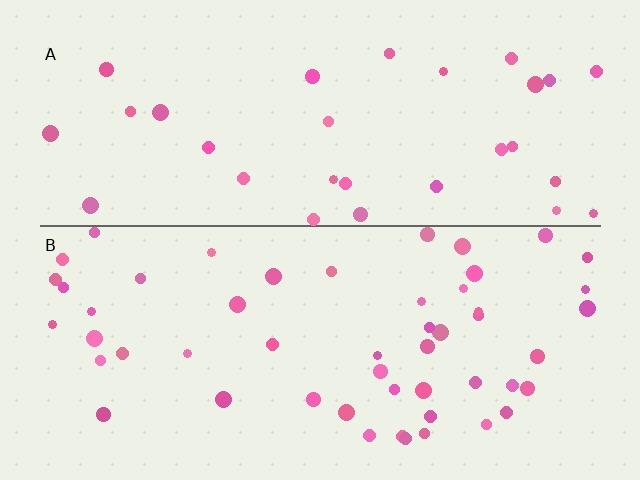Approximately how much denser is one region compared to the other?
Approximately 1.7× — region B over region A.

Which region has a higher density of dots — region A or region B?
B (the bottom).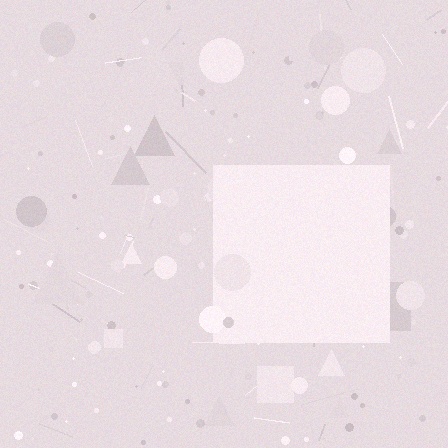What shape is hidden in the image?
A square is hidden in the image.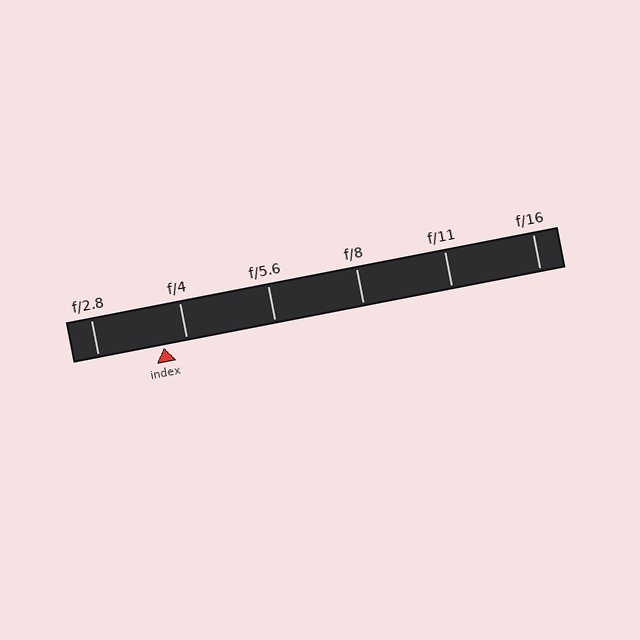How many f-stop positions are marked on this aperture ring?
There are 6 f-stop positions marked.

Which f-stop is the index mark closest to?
The index mark is closest to f/4.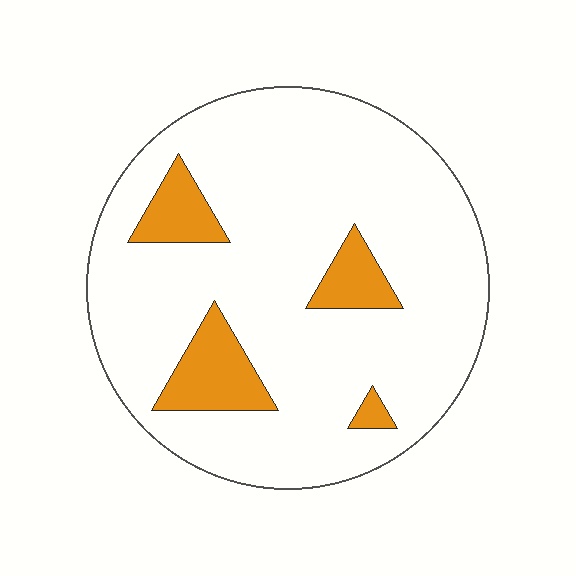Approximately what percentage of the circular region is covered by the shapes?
Approximately 15%.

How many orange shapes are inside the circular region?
4.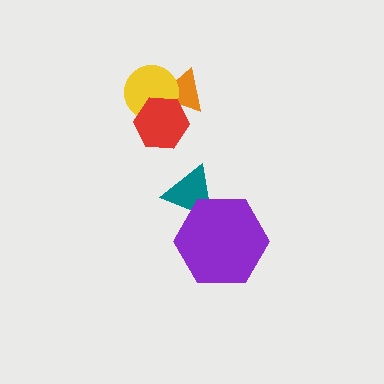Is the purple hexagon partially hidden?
No, no other shape covers it.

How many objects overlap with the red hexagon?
2 objects overlap with the red hexagon.